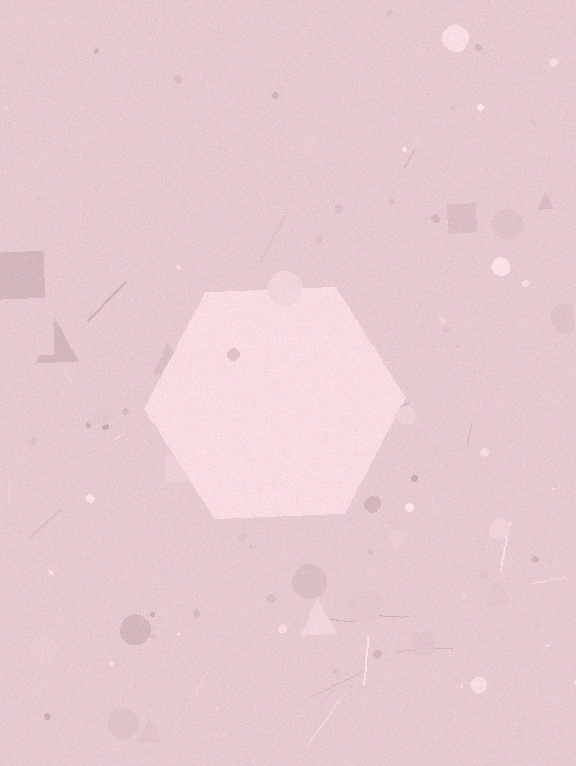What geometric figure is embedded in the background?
A hexagon is embedded in the background.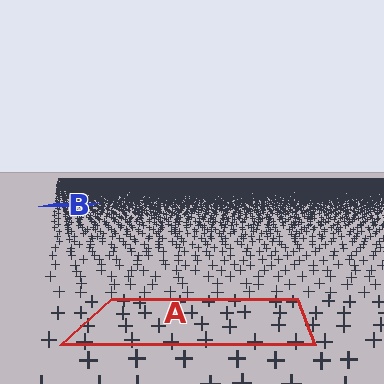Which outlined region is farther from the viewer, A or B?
Region B is farther from the viewer — the texture elements inside it appear smaller and more densely packed.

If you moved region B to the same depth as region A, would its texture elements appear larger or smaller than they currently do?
They would appear larger. At a closer depth, the same texture elements are projected at a bigger on-screen size.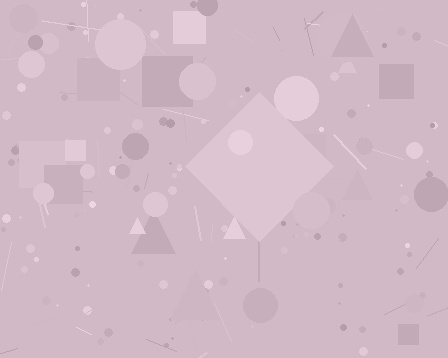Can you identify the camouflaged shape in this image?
The camouflaged shape is a diamond.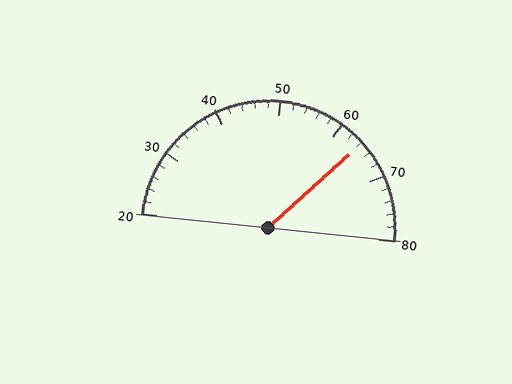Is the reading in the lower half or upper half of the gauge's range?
The reading is in the upper half of the range (20 to 80).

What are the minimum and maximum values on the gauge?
The gauge ranges from 20 to 80.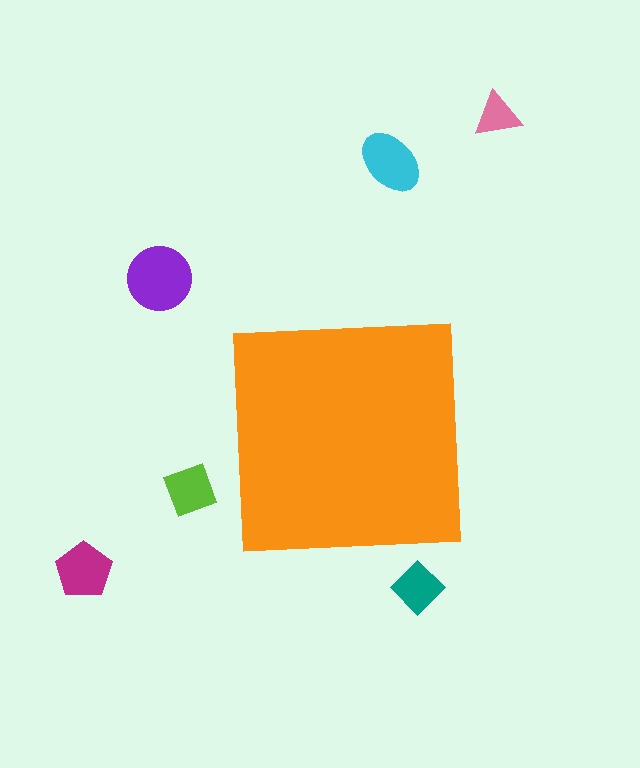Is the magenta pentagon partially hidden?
No, the magenta pentagon is fully visible.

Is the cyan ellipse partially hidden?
No, the cyan ellipse is fully visible.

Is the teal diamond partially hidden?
No, the teal diamond is fully visible.